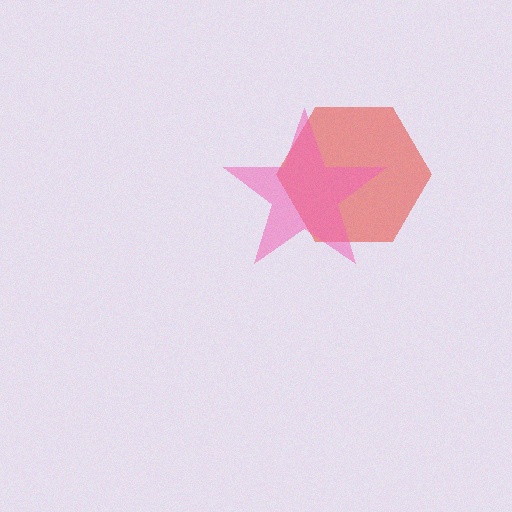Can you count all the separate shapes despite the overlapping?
Yes, there are 2 separate shapes.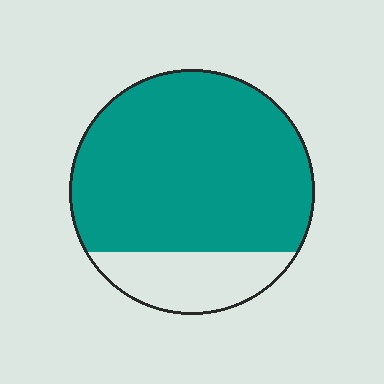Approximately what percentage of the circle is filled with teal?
Approximately 80%.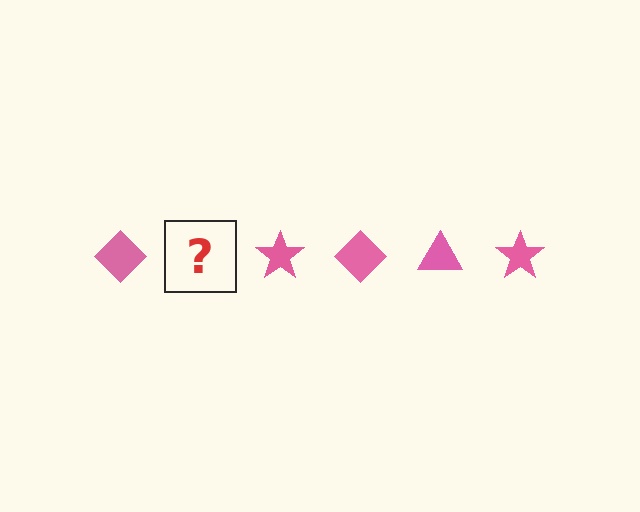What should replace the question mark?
The question mark should be replaced with a pink triangle.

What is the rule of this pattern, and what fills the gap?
The rule is that the pattern cycles through diamond, triangle, star shapes in pink. The gap should be filled with a pink triangle.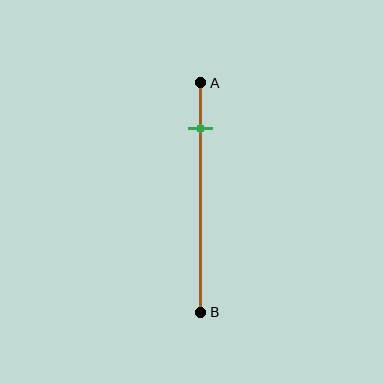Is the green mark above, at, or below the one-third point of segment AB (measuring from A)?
The green mark is above the one-third point of segment AB.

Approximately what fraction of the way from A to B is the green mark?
The green mark is approximately 20% of the way from A to B.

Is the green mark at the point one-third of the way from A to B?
No, the mark is at about 20% from A, not at the 33% one-third point.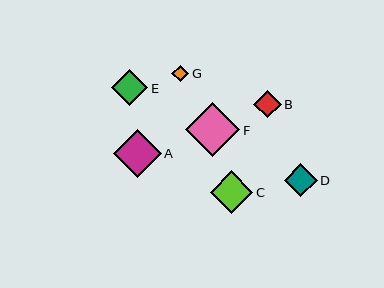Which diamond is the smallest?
Diamond G is the smallest with a size of approximately 17 pixels.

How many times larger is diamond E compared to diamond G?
Diamond E is approximately 2.1 times the size of diamond G.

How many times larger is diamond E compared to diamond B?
Diamond E is approximately 1.3 times the size of diamond B.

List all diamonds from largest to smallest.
From largest to smallest: F, A, C, E, D, B, G.